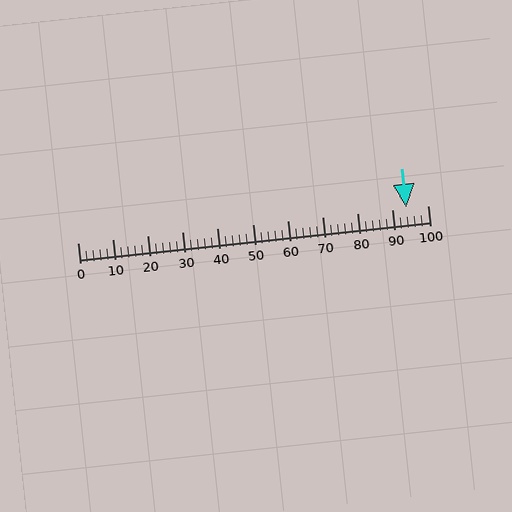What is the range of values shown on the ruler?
The ruler shows values from 0 to 100.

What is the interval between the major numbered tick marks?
The major tick marks are spaced 10 units apart.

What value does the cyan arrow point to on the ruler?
The cyan arrow points to approximately 94.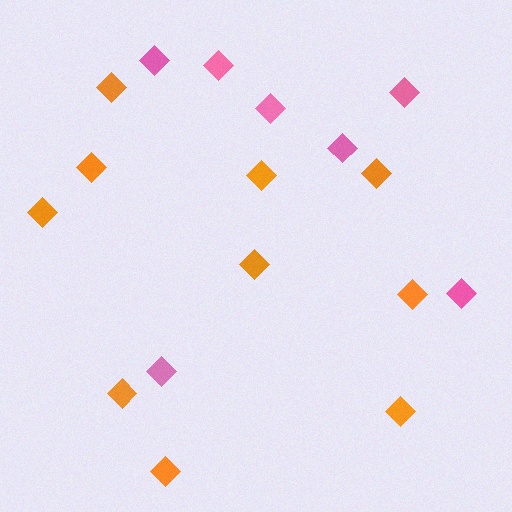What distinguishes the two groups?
There are 2 groups: one group of orange diamonds (10) and one group of pink diamonds (7).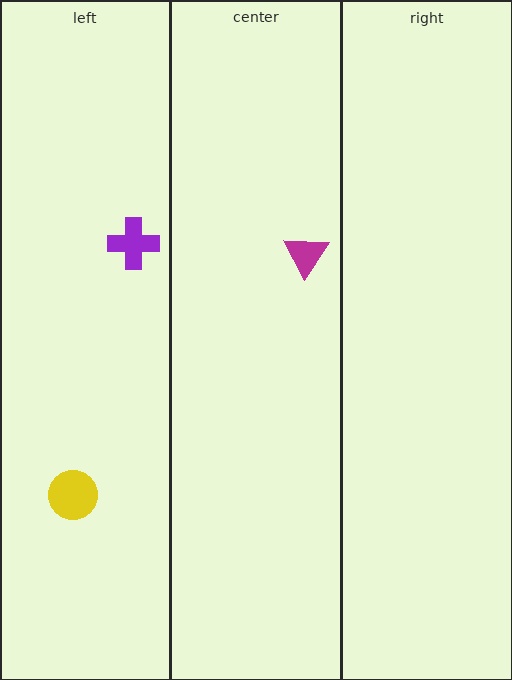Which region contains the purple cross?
The left region.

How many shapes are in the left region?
2.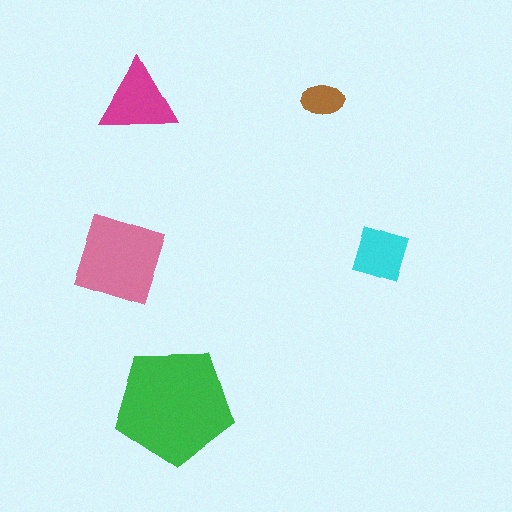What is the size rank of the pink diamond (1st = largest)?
2nd.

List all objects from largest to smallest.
The green pentagon, the pink diamond, the magenta triangle, the cyan square, the brown ellipse.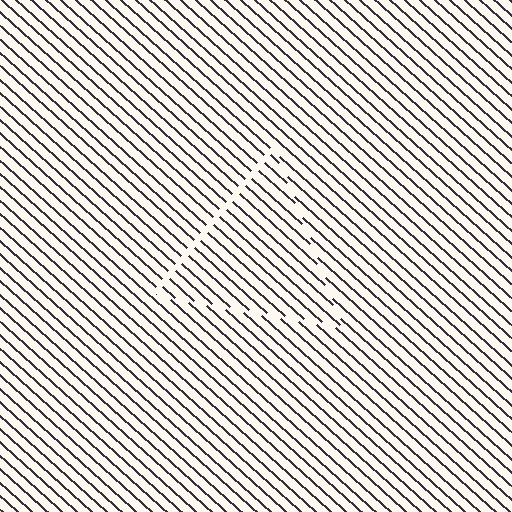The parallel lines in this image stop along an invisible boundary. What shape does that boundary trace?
An illusory triangle. The interior of the shape contains the same grating, shifted by half a period — the contour is defined by the phase discontinuity where line-ends from the inner and outer gratings abut.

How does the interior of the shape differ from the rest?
The interior of the shape contains the same grating, shifted by half a period — the contour is defined by the phase discontinuity where line-ends from the inner and outer gratings abut.